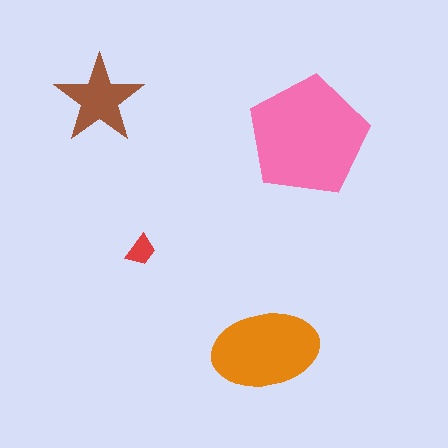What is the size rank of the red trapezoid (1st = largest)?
4th.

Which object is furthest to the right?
The pink pentagon is rightmost.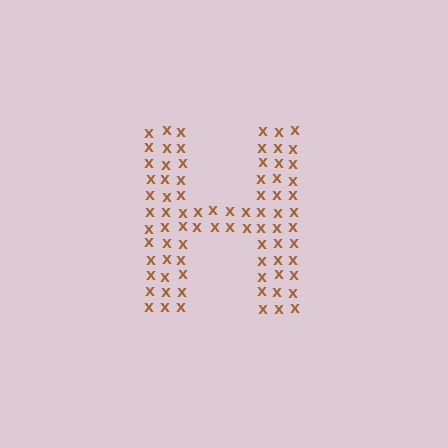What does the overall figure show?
The overall figure shows the letter H.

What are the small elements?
The small elements are letter X's.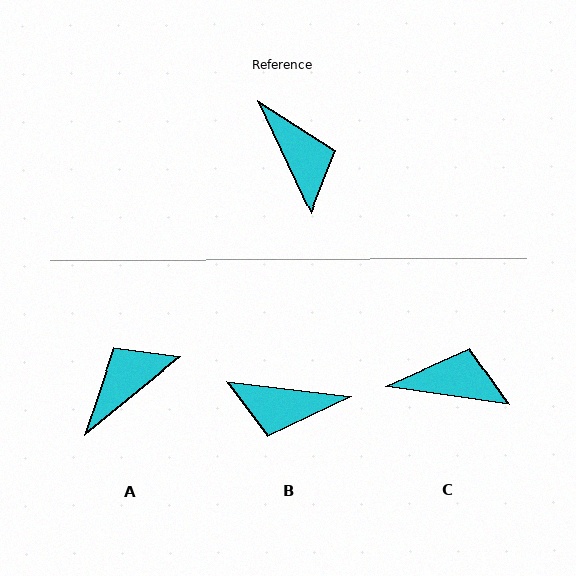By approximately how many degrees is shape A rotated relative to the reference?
Approximately 104 degrees counter-clockwise.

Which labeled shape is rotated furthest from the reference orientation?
B, about 122 degrees away.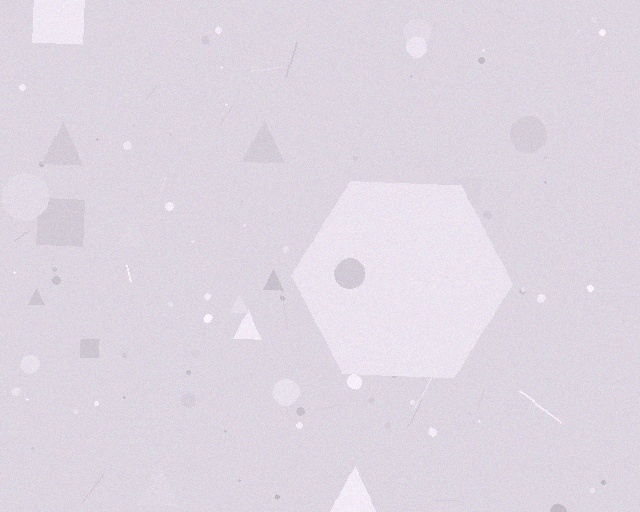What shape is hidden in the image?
A hexagon is hidden in the image.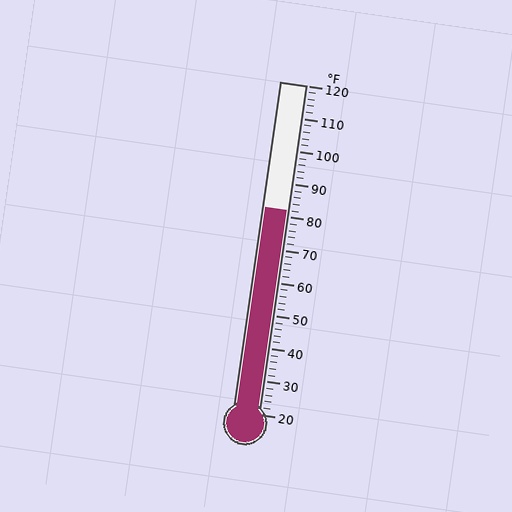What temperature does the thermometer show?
The thermometer shows approximately 82°F.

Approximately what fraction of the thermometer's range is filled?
The thermometer is filled to approximately 60% of its range.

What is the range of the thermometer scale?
The thermometer scale ranges from 20°F to 120°F.